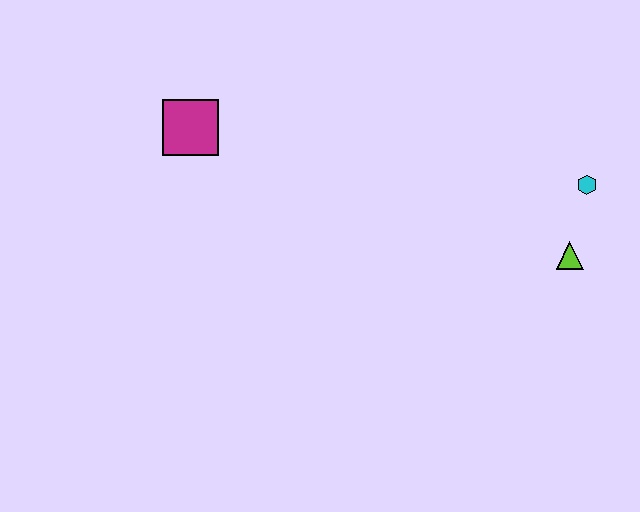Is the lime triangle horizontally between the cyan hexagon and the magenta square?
Yes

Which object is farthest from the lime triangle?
The magenta square is farthest from the lime triangle.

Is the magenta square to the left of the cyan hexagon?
Yes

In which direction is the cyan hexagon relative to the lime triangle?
The cyan hexagon is above the lime triangle.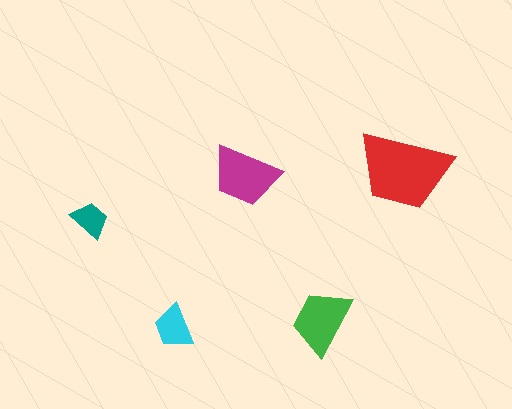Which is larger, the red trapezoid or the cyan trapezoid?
The red one.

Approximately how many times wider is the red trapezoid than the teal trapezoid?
About 2.5 times wider.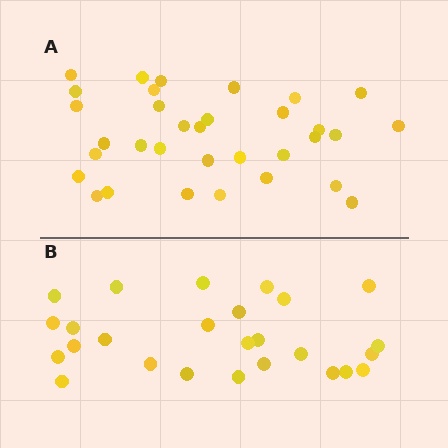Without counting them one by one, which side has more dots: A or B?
Region A (the top region) has more dots.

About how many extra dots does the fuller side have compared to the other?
Region A has roughly 8 or so more dots than region B.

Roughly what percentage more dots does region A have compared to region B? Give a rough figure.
About 25% more.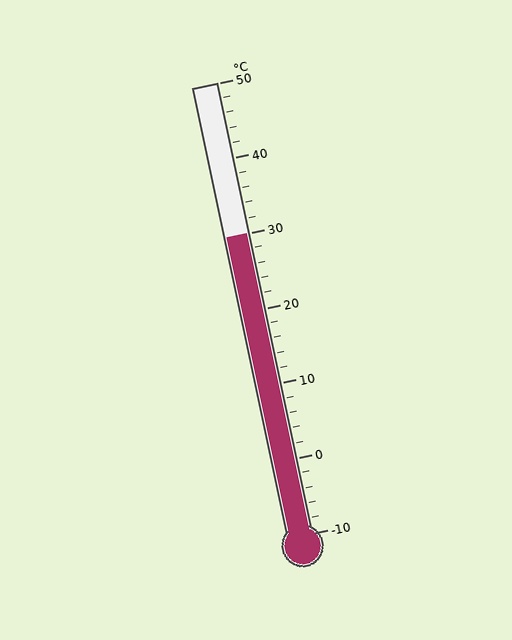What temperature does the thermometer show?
The thermometer shows approximately 30°C.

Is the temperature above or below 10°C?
The temperature is above 10°C.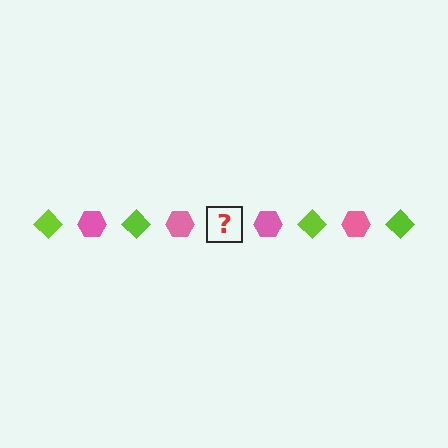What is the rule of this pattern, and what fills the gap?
The rule is that the pattern alternates between lime diamond and pink hexagon. The gap should be filled with a lime diamond.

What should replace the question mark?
The question mark should be replaced with a lime diamond.